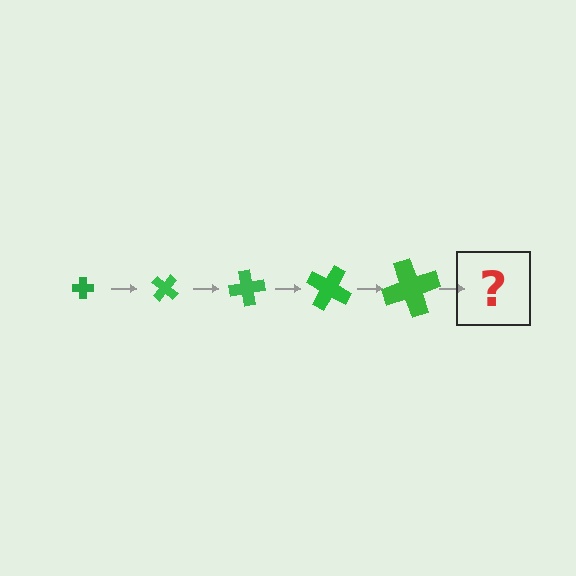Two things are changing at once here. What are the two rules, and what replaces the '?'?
The two rules are that the cross grows larger each step and it rotates 40 degrees each step. The '?' should be a cross, larger than the previous one and rotated 200 degrees from the start.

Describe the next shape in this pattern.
It should be a cross, larger than the previous one and rotated 200 degrees from the start.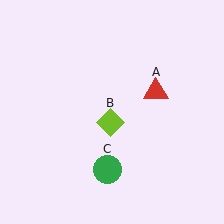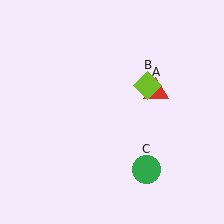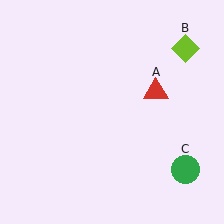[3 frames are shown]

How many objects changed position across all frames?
2 objects changed position: lime diamond (object B), green circle (object C).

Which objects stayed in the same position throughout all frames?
Red triangle (object A) remained stationary.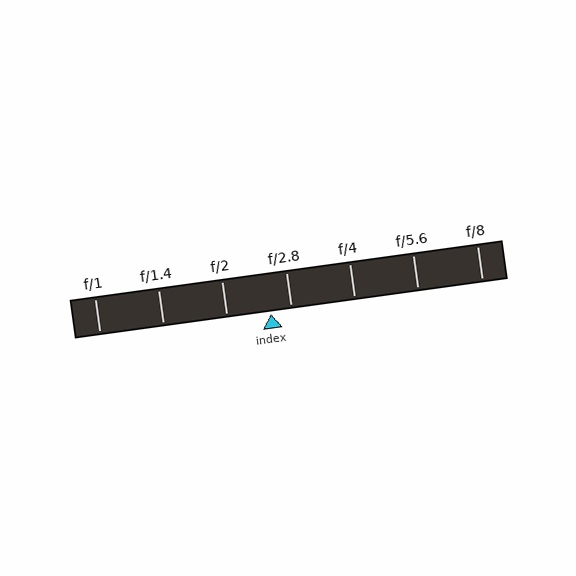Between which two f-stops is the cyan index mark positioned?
The index mark is between f/2 and f/2.8.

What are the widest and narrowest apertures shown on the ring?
The widest aperture shown is f/1 and the narrowest is f/8.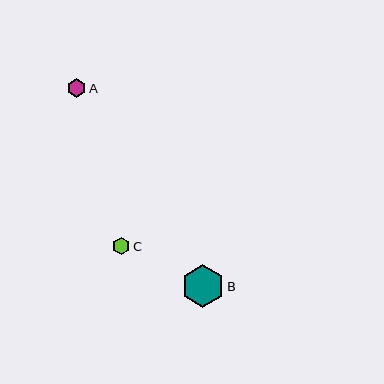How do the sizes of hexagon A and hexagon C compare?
Hexagon A and hexagon C are approximately the same size.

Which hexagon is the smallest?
Hexagon C is the smallest with a size of approximately 17 pixels.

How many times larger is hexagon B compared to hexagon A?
Hexagon B is approximately 2.3 times the size of hexagon A.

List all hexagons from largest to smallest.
From largest to smallest: B, A, C.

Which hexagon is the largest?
Hexagon B is the largest with a size of approximately 42 pixels.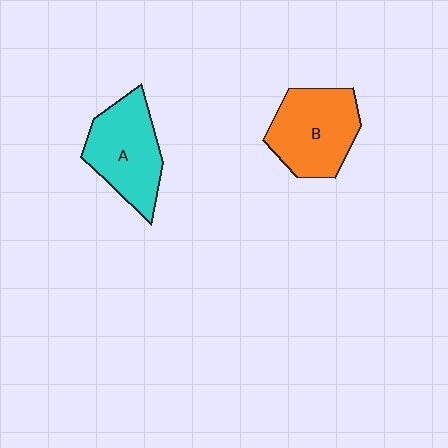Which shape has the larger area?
Shape B (orange).